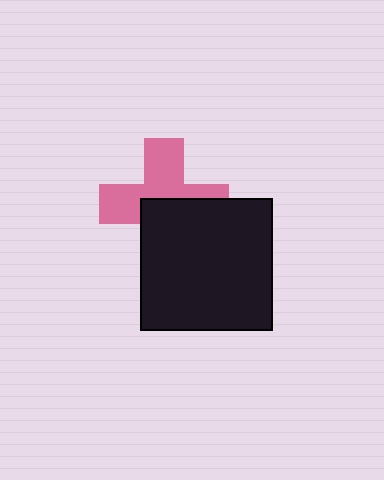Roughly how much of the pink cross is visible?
About half of it is visible (roughly 53%).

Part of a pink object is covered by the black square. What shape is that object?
It is a cross.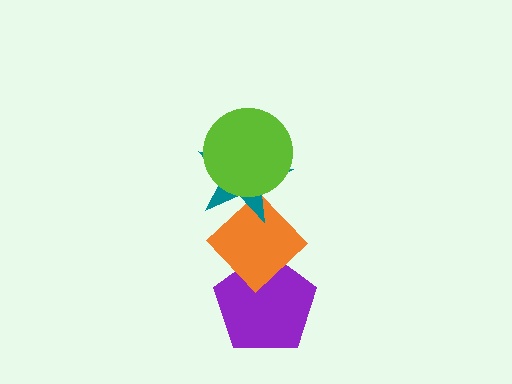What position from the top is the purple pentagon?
The purple pentagon is 4th from the top.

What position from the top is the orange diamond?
The orange diamond is 3rd from the top.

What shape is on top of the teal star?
The lime circle is on top of the teal star.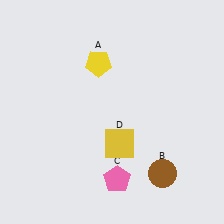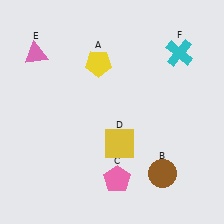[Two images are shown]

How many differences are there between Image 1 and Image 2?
There are 2 differences between the two images.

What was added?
A pink triangle (E), a cyan cross (F) were added in Image 2.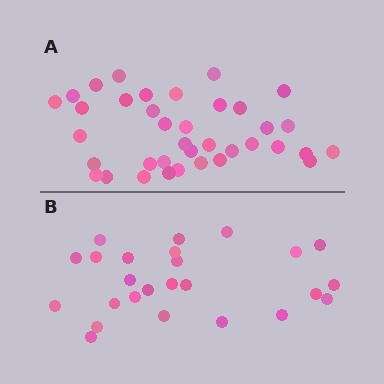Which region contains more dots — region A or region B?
Region A (the top region) has more dots.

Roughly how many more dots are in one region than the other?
Region A has roughly 12 or so more dots than region B.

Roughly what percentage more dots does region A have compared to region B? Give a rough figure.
About 50% more.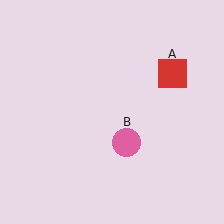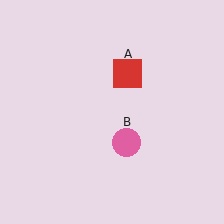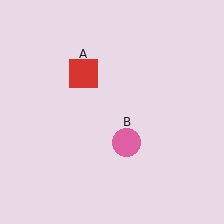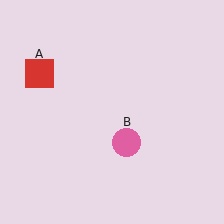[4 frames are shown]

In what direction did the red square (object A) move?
The red square (object A) moved left.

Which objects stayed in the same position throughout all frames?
Pink circle (object B) remained stationary.